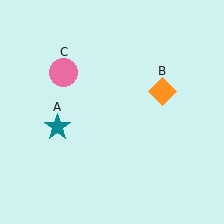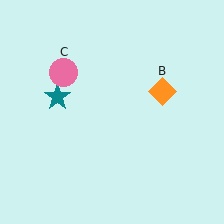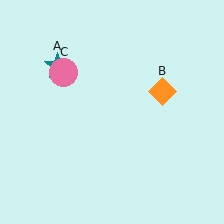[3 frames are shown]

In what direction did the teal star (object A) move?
The teal star (object A) moved up.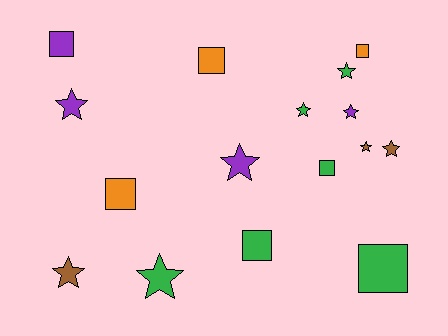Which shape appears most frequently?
Star, with 9 objects.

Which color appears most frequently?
Green, with 6 objects.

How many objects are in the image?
There are 16 objects.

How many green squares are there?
There are 3 green squares.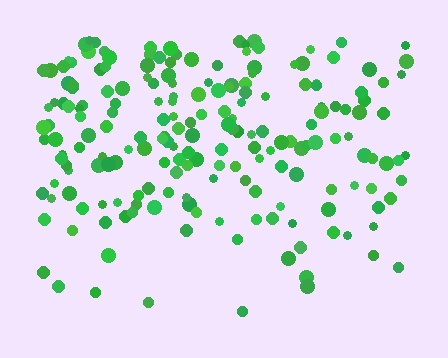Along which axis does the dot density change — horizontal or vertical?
Vertical.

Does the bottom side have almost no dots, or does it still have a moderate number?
Still a moderate number, just noticeably fewer than the top.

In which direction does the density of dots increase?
From bottom to top, with the top side densest.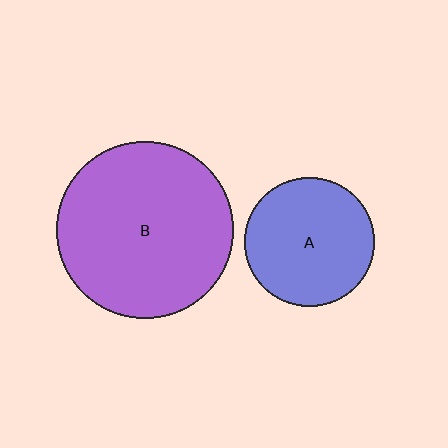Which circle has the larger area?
Circle B (purple).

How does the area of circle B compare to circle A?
Approximately 1.9 times.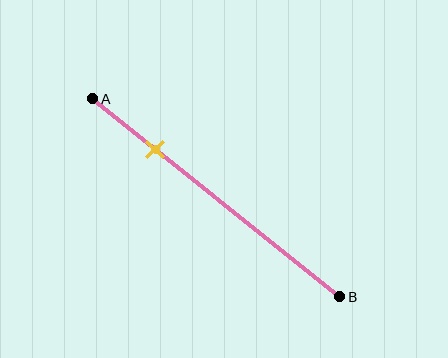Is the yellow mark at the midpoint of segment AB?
No, the mark is at about 25% from A, not at the 50% midpoint.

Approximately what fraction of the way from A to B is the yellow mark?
The yellow mark is approximately 25% of the way from A to B.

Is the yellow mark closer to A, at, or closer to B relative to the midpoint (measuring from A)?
The yellow mark is closer to point A than the midpoint of segment AB.